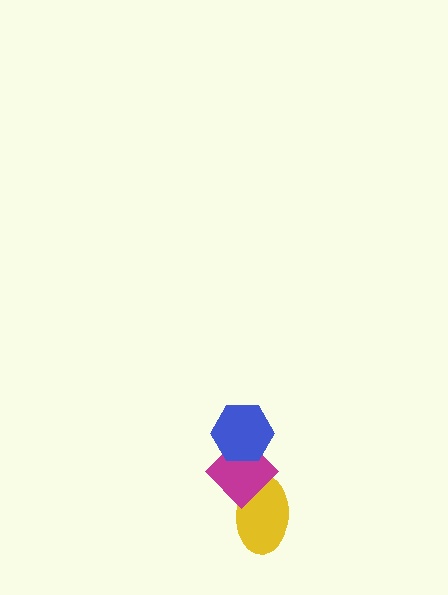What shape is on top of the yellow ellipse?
The magenta diamond is on top of the yellow ellipse.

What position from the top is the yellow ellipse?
The yellow ellipse is 3rd from the top.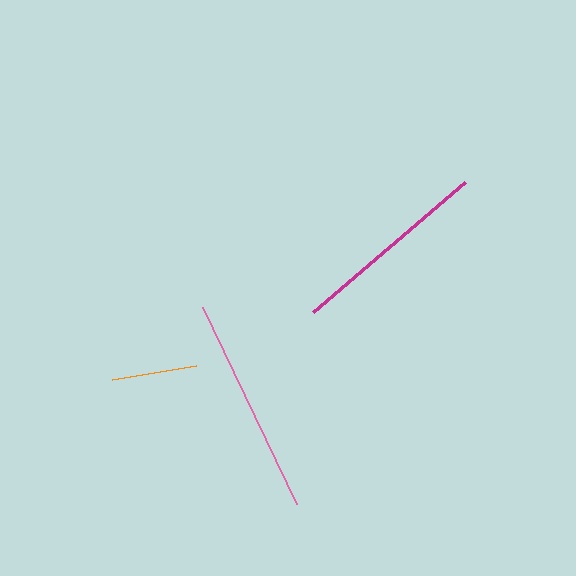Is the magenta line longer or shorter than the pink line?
The pink line is longer than the magenta line.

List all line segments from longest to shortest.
From longest to shortest: pink, magenta, orange.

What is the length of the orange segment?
The orange segment is approximately 85 pixels long.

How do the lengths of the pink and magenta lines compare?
The pink and magenta lines are approximately the same length.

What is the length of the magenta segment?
The magenta segment is approximately 200 pixels long.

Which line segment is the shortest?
The orange line is the shortest at approximately 85 pixels.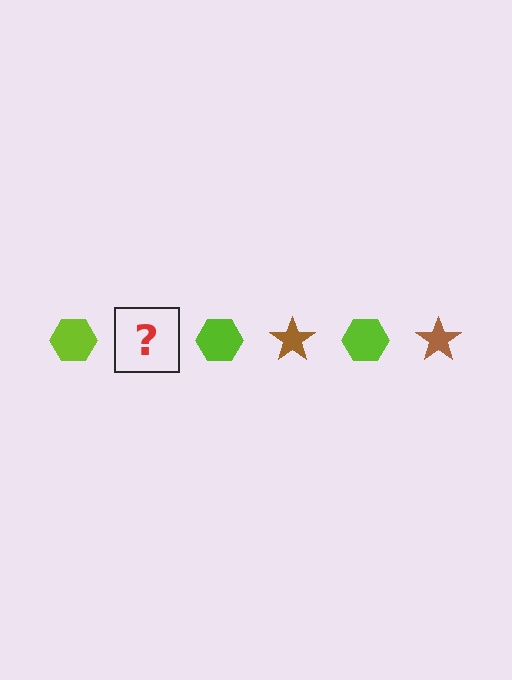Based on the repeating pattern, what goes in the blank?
The blank should be a brown star.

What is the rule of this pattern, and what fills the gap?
The rule is that the pattern alternates between lime hexagon and brown star. The gap should be filled with a brown star.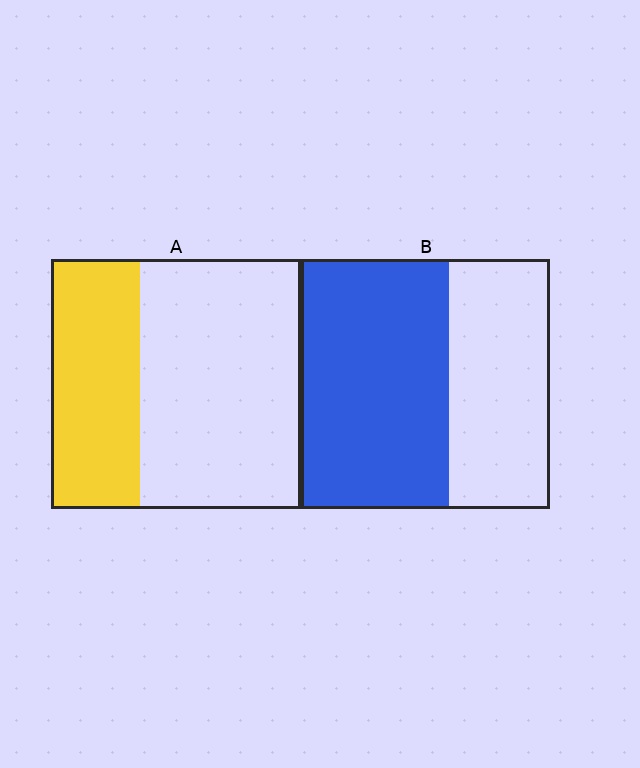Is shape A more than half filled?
No.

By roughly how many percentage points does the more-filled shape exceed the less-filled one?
By roughly 25 percentage points (B over A).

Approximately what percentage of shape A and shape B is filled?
A is approximately 35% and B is approximately 60%.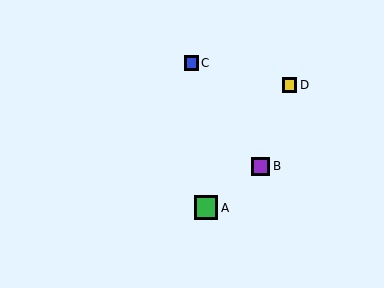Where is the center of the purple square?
The center of the purple square is at (261, 166).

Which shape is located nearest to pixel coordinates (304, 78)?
The yellow square (labeled D) at (290, 85) is nearest to that location.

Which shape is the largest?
The green square (labeled A) is the largest.